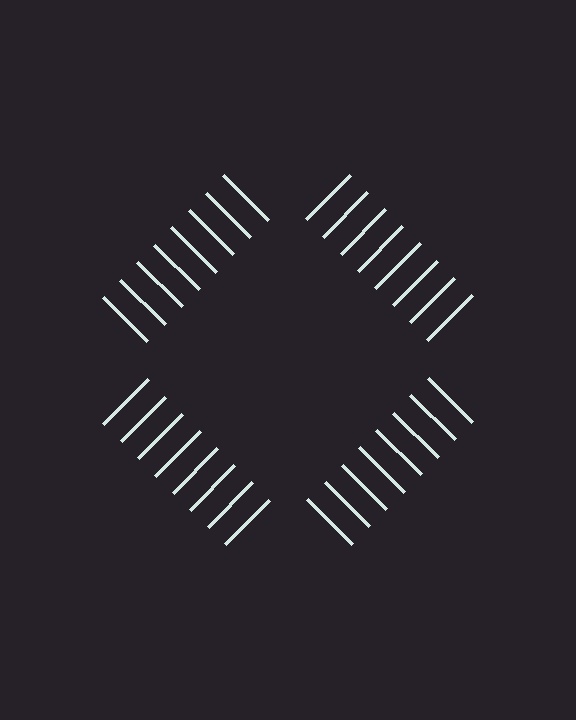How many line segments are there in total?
32 — 8 along each of the 4 edges.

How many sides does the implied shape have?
4 sides — the line-ends trace a square.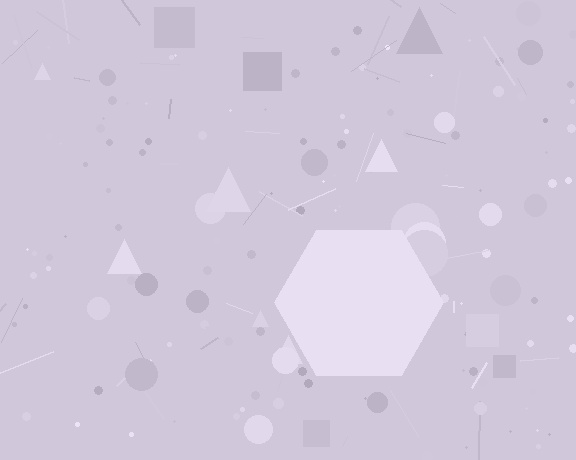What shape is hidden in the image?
A hexagon is hidden in the image.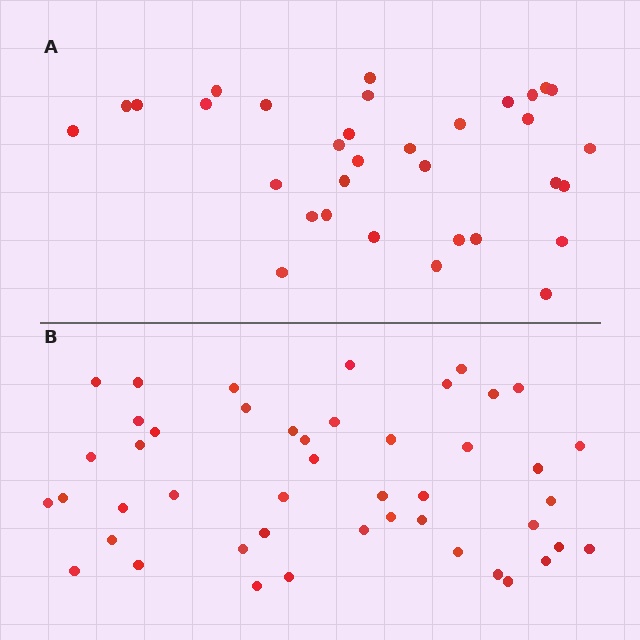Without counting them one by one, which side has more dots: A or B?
Region B (the bottom region) has more dots.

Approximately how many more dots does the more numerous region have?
Region B has approximately 15 more dots than region A.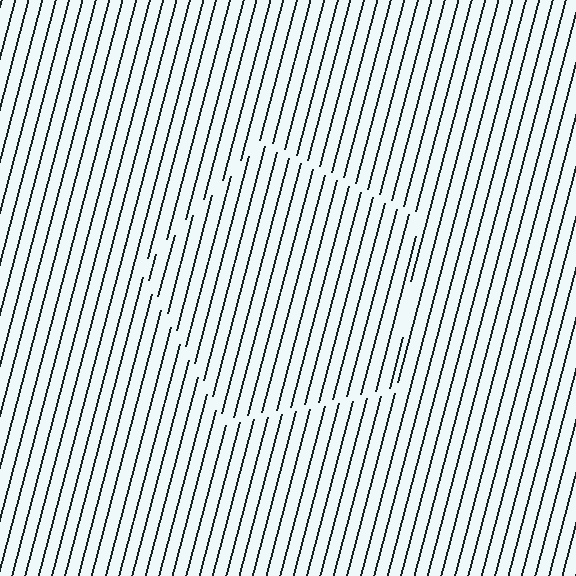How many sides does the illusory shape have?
5 sides — the line-ends trace a pentagon.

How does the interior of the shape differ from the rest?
The interior of the shape contains the same grating, shifted by half a period — the contour is defined by the phase discontinuity where line-ends from the inner and outer gratings abut.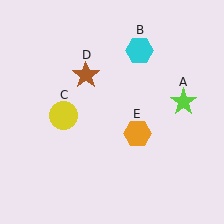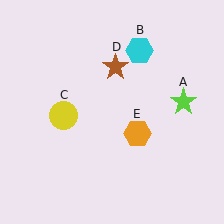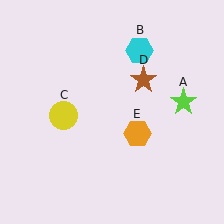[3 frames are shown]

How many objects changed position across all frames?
1 object changed position: brown star (object D).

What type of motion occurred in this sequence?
The brown star (object D) rotated clockwise around the center of the scene.